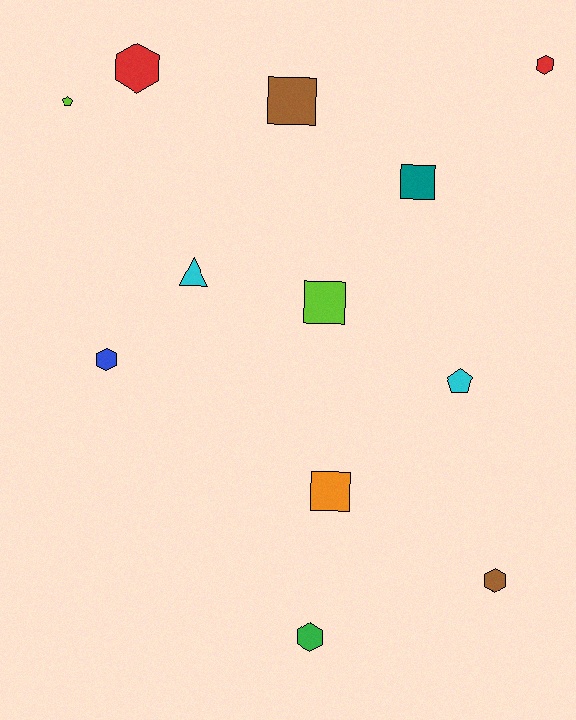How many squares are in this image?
There are 4 squares.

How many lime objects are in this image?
There are 2 lime objects.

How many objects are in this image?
There are 12 objects.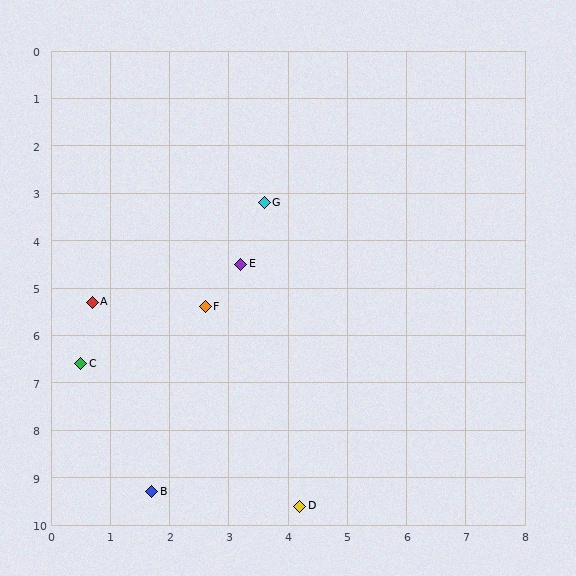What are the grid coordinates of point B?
Point B is at approximately (1.7, 9.3).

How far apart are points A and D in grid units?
Points A and D are about 5.5 grid units apart.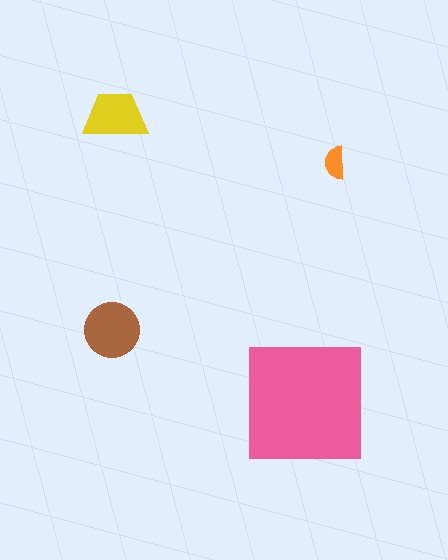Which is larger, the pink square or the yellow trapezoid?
The pink square.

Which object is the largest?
The pink square.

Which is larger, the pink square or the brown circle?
The pink square.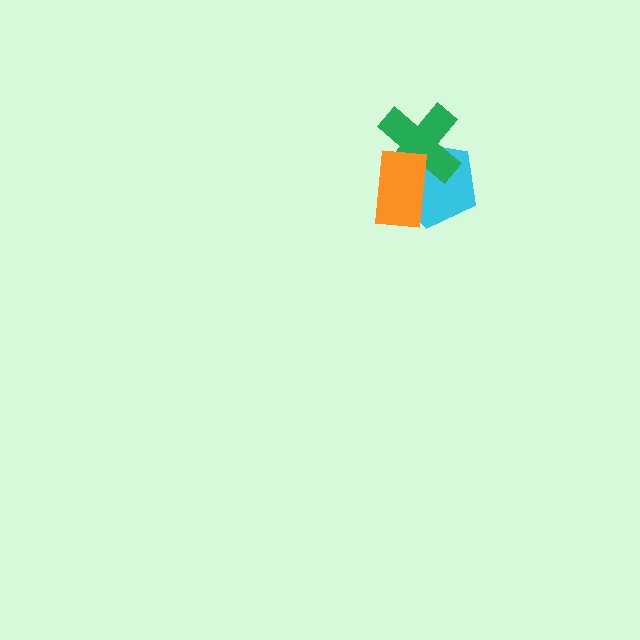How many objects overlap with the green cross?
2 objects overlap with the green cross.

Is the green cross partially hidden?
Yes, it is partially covered by another shape.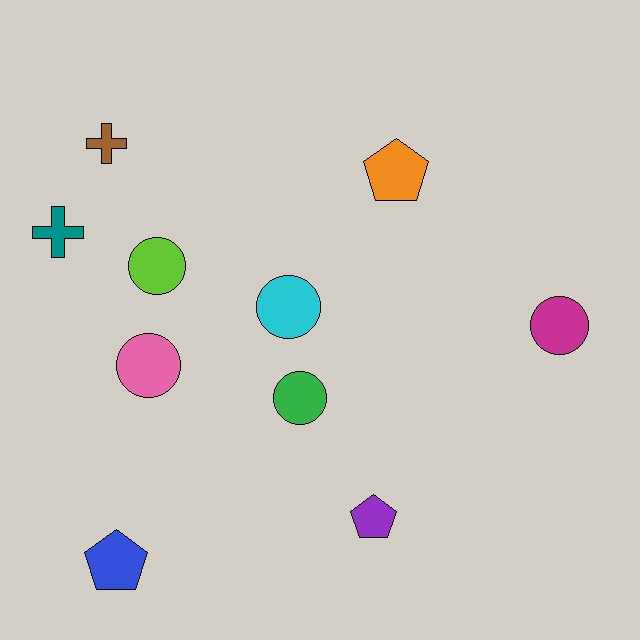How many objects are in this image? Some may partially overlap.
There are 10 objects.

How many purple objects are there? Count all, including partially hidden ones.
There is 1 purple object.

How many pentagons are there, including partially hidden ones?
There are 3 pentagons.